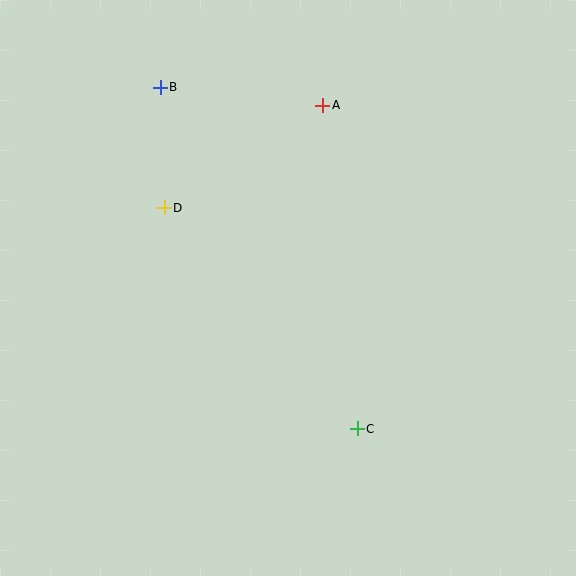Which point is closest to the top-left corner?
Point B is closest to the top-left corner.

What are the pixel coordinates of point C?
Point C is at (357, 429).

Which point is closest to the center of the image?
Point D at (164, 208) is closest to the center.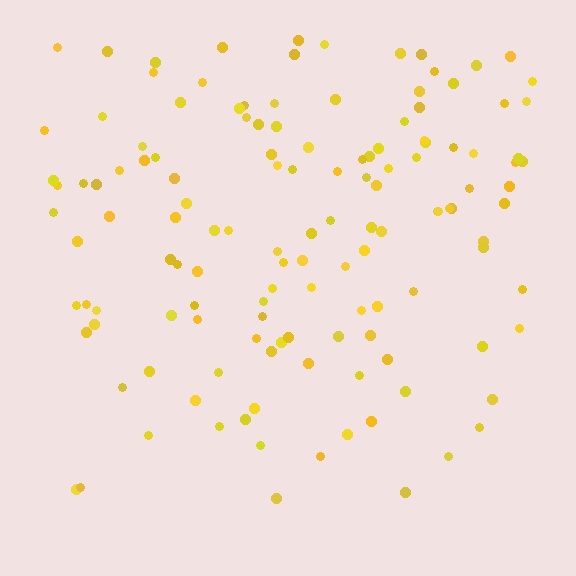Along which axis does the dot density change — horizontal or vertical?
Vertical.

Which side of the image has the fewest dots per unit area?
The bottom.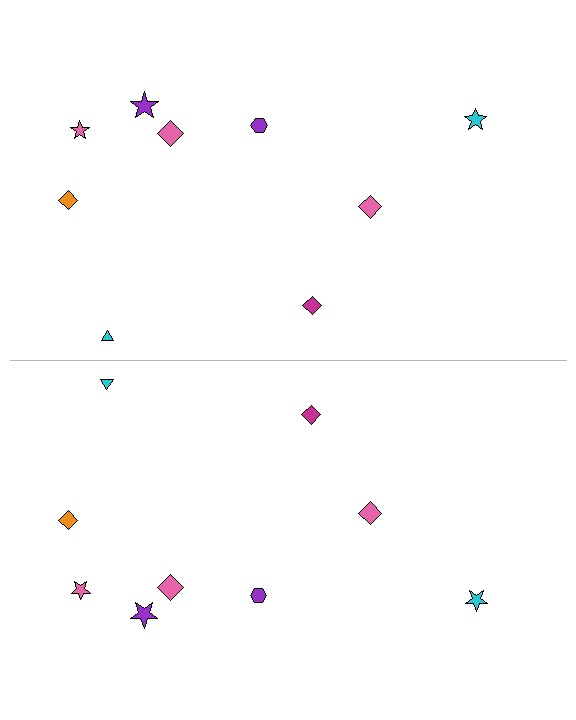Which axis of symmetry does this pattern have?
The pattern has a horizontal axis of symmetry running through the center of the image.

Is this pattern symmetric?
Yes, this pattern has bilateral (reflection) symmetry.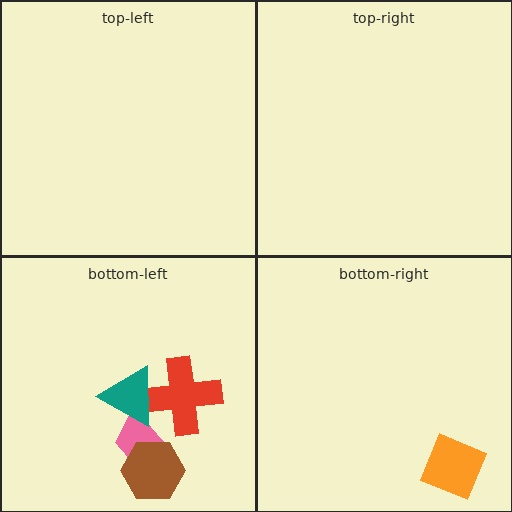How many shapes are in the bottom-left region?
4.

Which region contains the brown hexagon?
The bottom-left region.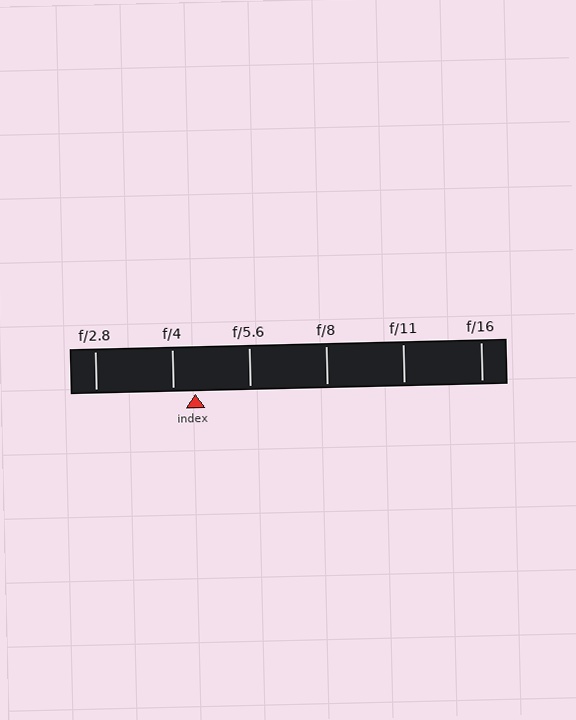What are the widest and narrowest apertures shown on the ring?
The widest aperture shown is f/2.8 and the narrowest is f/16.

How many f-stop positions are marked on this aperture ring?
There are 6 f-stop positions marked.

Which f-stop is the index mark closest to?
The index mark is closest to f/4.